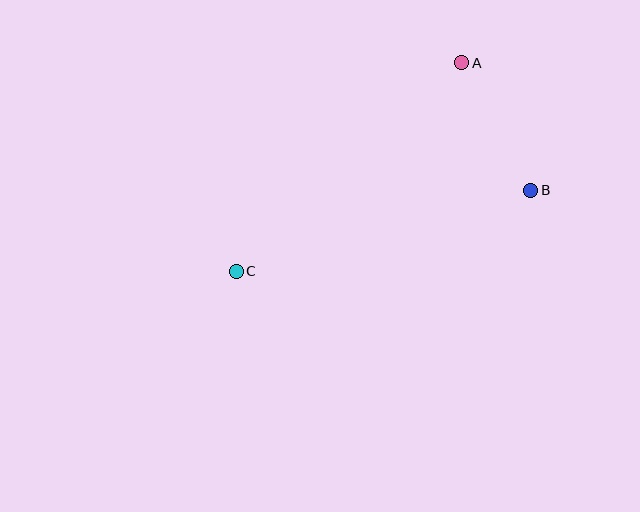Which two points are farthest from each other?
Points A and C are farthest from each other.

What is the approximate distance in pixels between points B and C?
The distance between B and C is approximately 305 pixels.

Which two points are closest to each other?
Points A and B are closest to each other.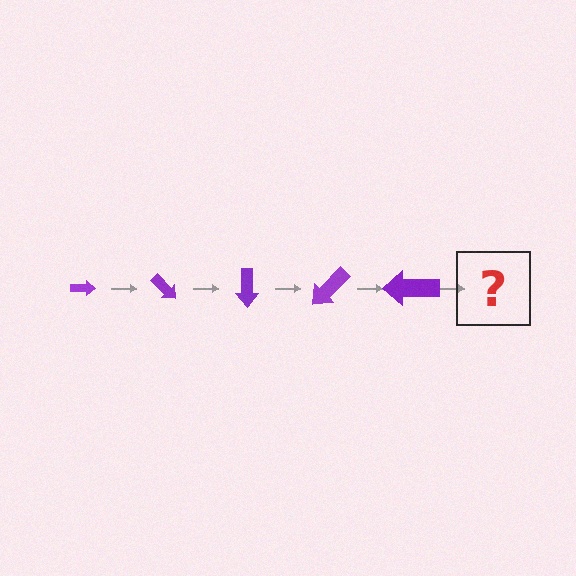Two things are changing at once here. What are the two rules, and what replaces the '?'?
The two rules are that the arrow grows larger each step and it rotates 45 degrees each step. The '?' should be an arrow, larger than the previous one and rotated 225 degrees from the start.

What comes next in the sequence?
The next element should be an arrow, larger than the previous one and rotated 225 degrees from the start.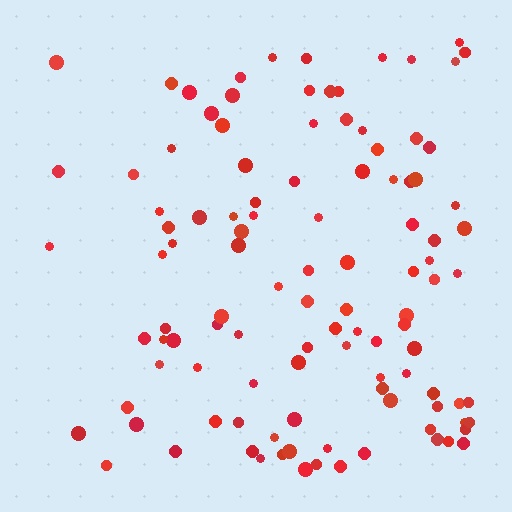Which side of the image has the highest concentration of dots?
The right.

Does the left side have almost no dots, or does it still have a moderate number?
Still a moderate number, just noticeably fewer than the right.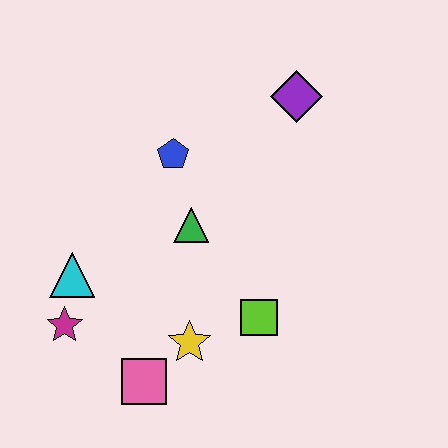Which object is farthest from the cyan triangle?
The purple diamond is farthest from the cyan triangle.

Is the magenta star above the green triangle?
No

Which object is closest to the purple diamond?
The blue pentagon is closest to the purple diamond.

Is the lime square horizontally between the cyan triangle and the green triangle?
No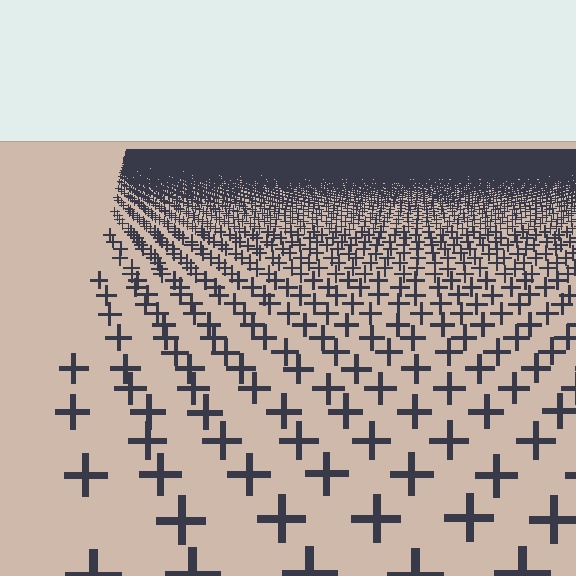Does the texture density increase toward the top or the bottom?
Density increases toward the top.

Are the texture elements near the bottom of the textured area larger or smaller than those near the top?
Larger. Near the bottom, elements are closer to the viewer and appear at a bigger on-screen size.